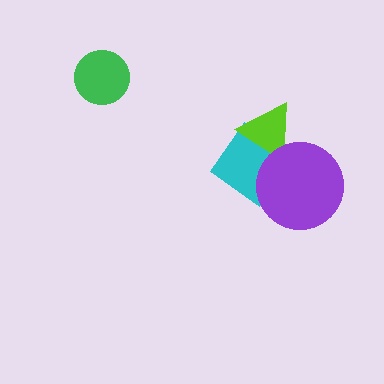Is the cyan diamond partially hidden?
Yes, it is partially covered by another shape.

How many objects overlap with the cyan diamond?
2 objects overlap with the cyan diamond.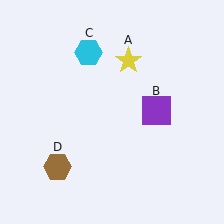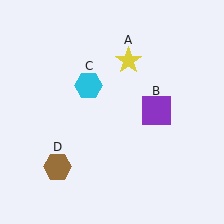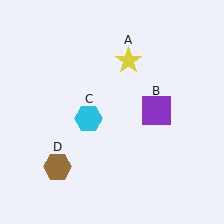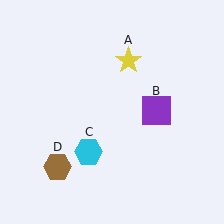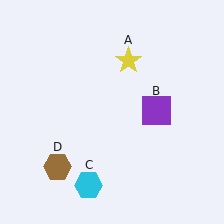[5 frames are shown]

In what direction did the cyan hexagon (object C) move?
The cyan hexagon (object C) moved down.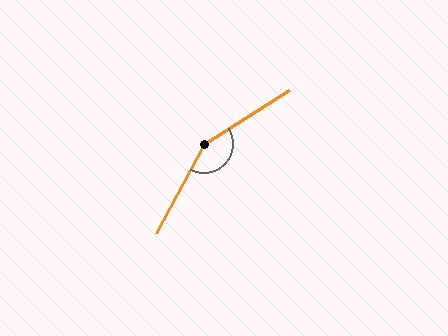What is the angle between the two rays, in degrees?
Approximately 150 degrees.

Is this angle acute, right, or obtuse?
It is obtuse.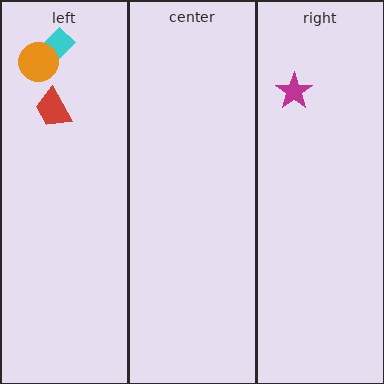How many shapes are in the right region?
1.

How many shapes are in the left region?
3.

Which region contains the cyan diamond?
The left region.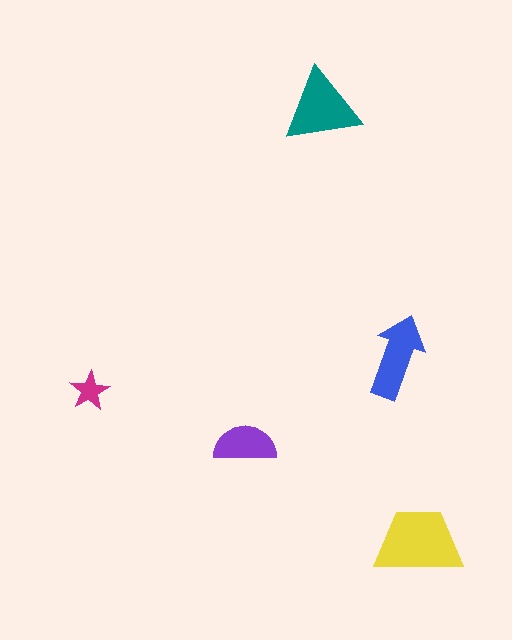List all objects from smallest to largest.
The magenta star, the purple semicircle, the blue arrow, the teal triangle, the yellow trapezoid.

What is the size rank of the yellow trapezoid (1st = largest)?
1st.